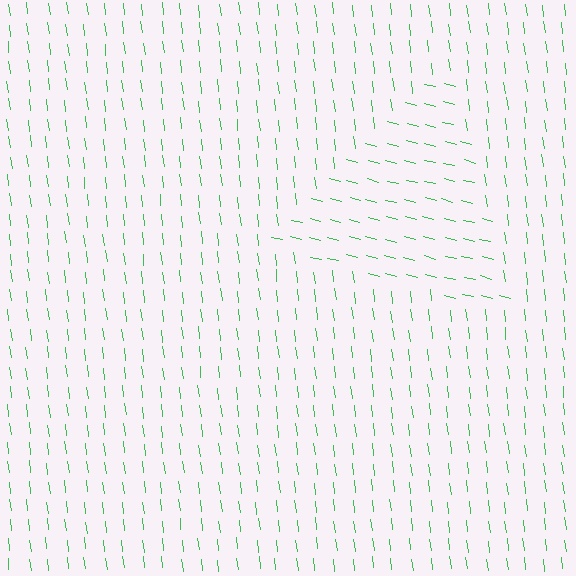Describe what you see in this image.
The image is filled with small green line segments. A triangle region in the image has lines oriented differently from the surrounding lines, creating a visible texture boundary.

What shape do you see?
I see a triangle.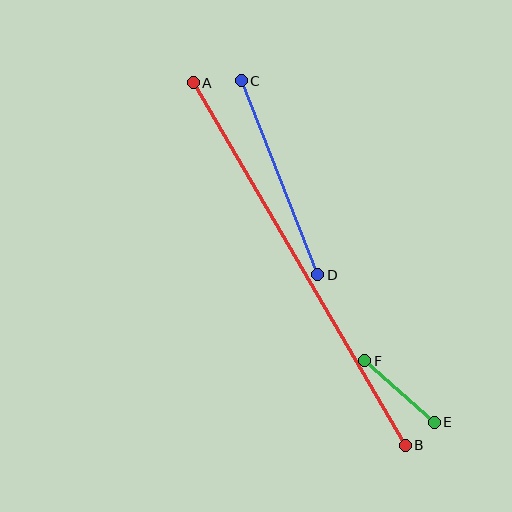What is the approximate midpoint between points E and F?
The midpoint is at approximately (399, 391) pixels.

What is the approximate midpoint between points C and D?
The midpoint is at approximately (279, 178) pixels.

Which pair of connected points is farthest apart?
Points A and B are farthest apart.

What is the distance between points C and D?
The distance is approximately 208 pixels.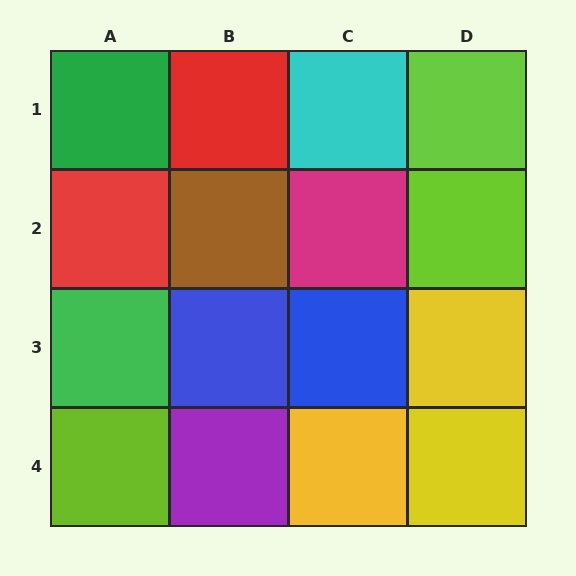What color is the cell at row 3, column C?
Blue.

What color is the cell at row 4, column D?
Yellow.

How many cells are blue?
2 cells are blue.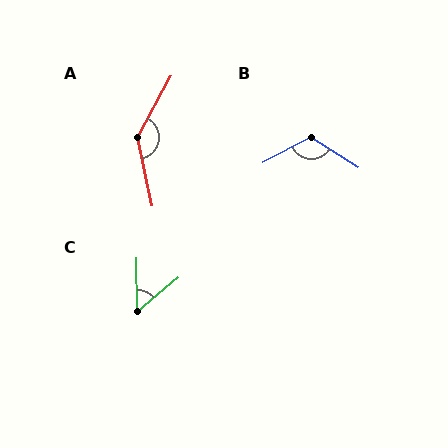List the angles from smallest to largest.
C (50°), B (120°), A (139°).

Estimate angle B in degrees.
Approximately 120 degrees.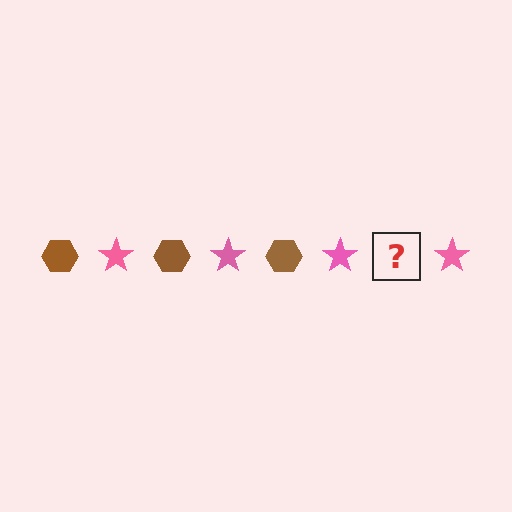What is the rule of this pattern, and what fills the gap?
The rule is that the pattern alternates between brown hexagon and pink star. The gap should be filled with a brown hexagon.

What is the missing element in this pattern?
The missing element is a brown hexagon.